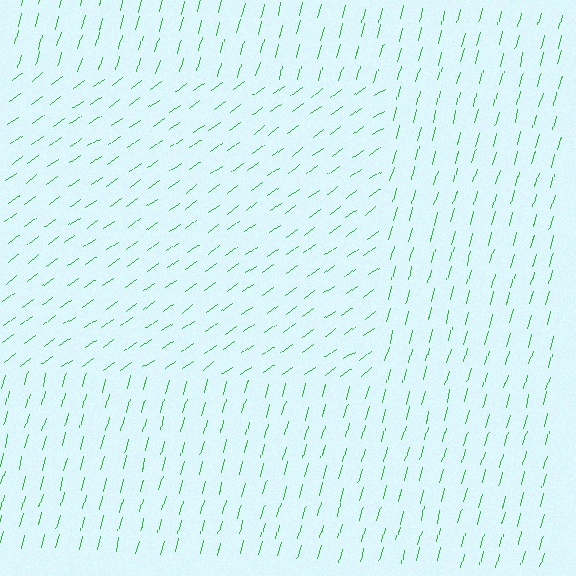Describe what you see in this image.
The image is filled with small green line segments. A rectangle region in the image has lines oriented differently from the surrounding lines, creating a visible texture boundary.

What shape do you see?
I see a rectangle.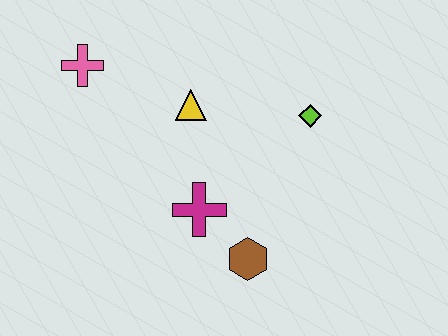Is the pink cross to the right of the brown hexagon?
No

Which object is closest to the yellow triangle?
The magenta cross is closest to the yellow triangle.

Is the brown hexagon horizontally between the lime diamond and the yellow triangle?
Yes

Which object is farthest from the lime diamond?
The pink cross is farthest from the lime diamond.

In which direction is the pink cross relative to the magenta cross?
The pink cross is above the magenta cross.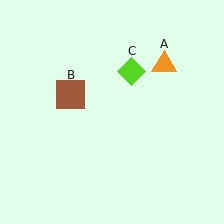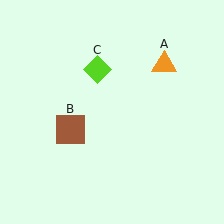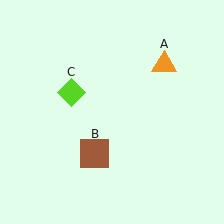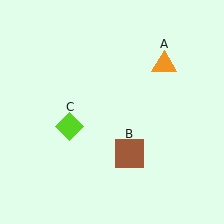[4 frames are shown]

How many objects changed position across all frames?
2 objects changed position: brown square (object B), lime diamond (object C).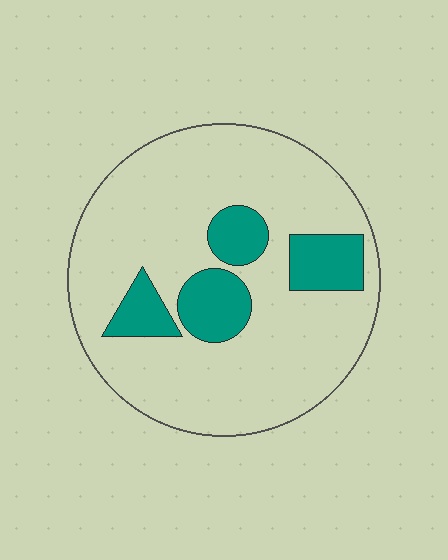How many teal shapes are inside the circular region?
4.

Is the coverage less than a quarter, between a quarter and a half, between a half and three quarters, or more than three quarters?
Less than a quarter.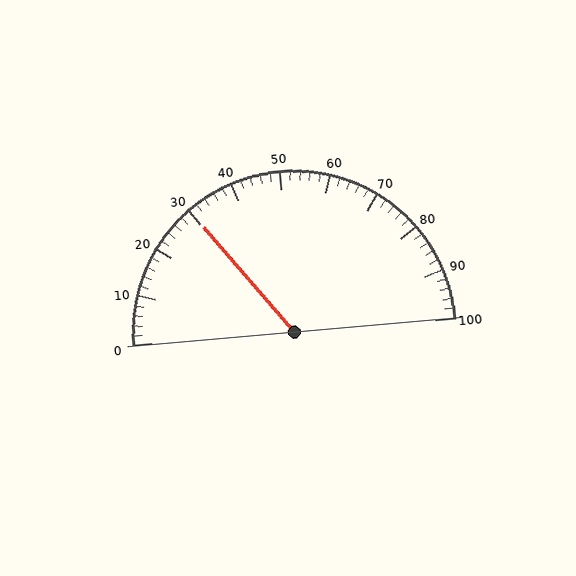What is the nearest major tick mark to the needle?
The nearest major tick mark is 30.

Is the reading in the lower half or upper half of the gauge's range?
The reading is in the lower half of the range (0 to 100).